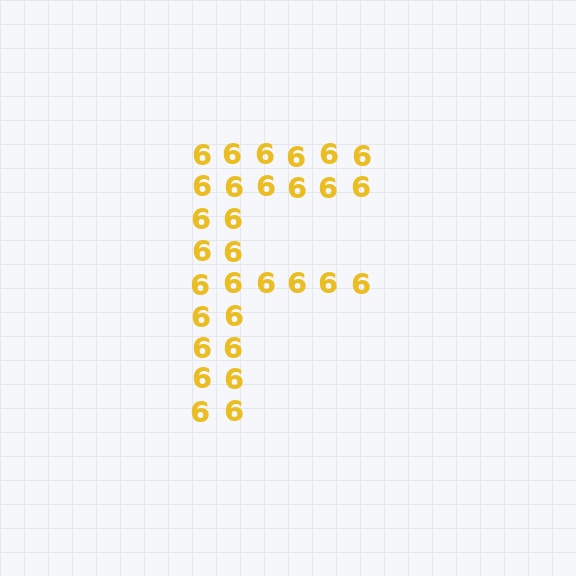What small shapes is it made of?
It is made of small digit 6's.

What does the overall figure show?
The overall figure shows the letter F.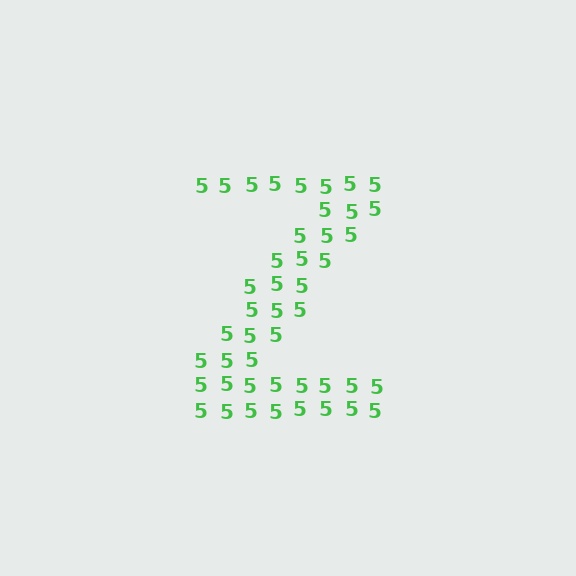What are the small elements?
The small elements are digit 5's.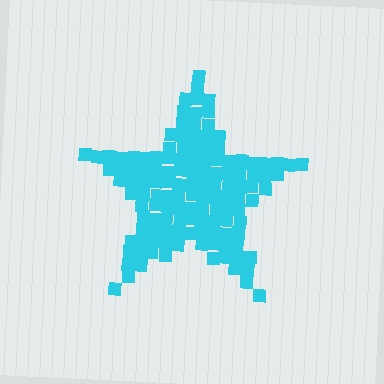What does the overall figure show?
The overall figure shows a star.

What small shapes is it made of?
It is made of small squares.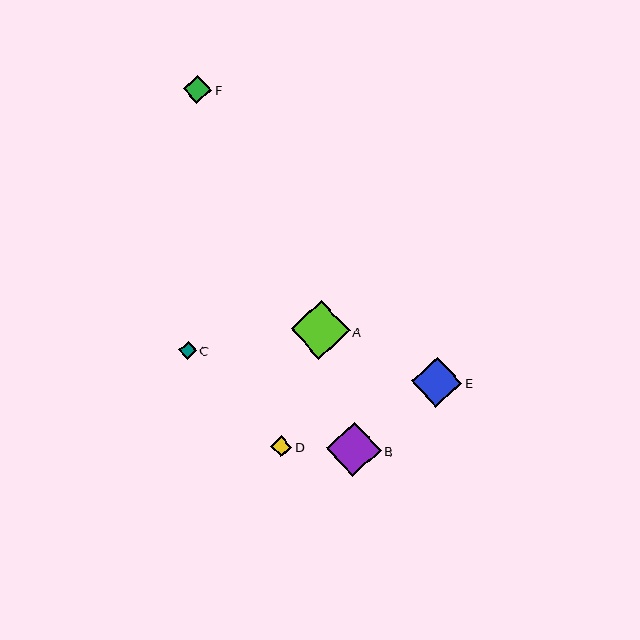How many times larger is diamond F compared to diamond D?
Diamond F is approximately 1.3 times the size of diamond D.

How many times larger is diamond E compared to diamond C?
Diamond E is approximately 2.8 times the size of diamond C.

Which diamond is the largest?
Diamond A is the largest with a size of approximately 59 pixels.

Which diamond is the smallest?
Diamond C is the smallest with a size of approximately 18 pixels.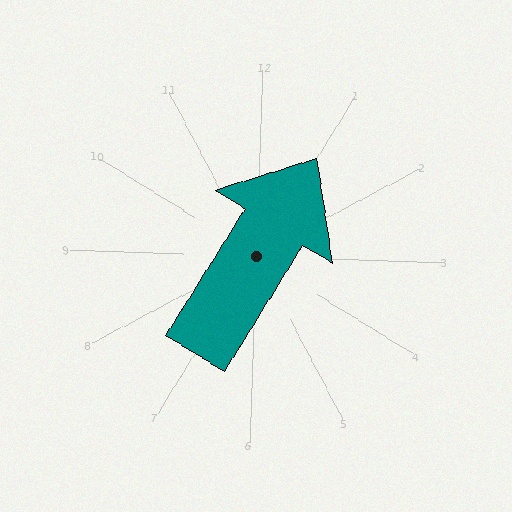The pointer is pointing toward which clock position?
Roughly 1 o'clock.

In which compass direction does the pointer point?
Northeast.